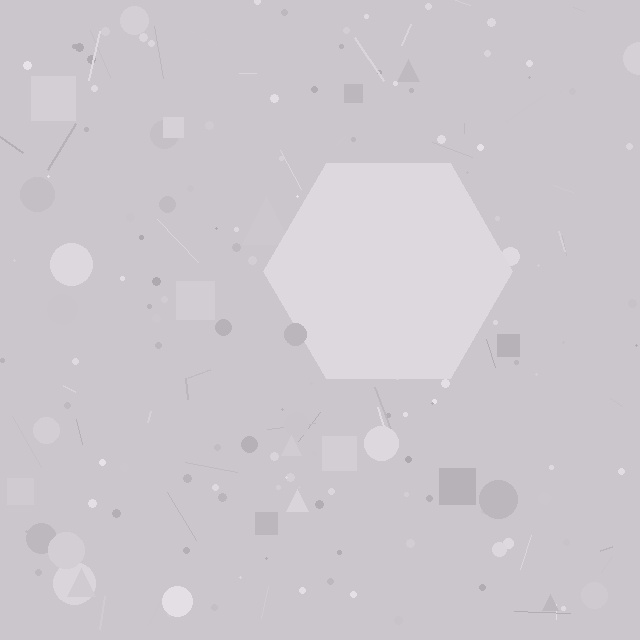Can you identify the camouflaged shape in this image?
The camouflaged shape is a hexagon.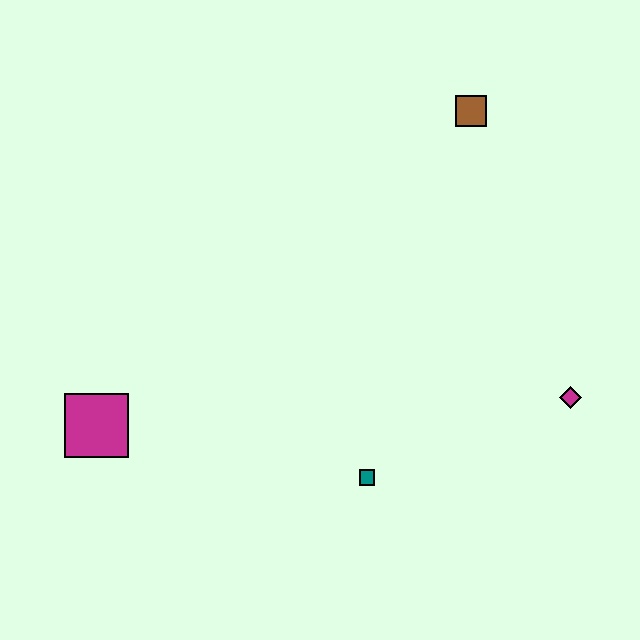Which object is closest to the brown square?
The magenta diamond is closest to the brown square.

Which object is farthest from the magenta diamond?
The magenta square is farthest from the magenta diamond.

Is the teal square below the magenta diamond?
Yes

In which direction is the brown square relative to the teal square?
The brown square is above the teal square.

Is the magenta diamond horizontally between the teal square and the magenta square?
No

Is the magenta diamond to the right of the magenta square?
Yes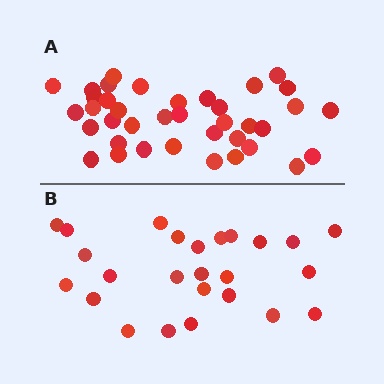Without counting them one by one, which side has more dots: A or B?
Region A (the top region) has more dots.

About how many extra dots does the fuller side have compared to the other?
Region A has approximately 15 more dots than region B.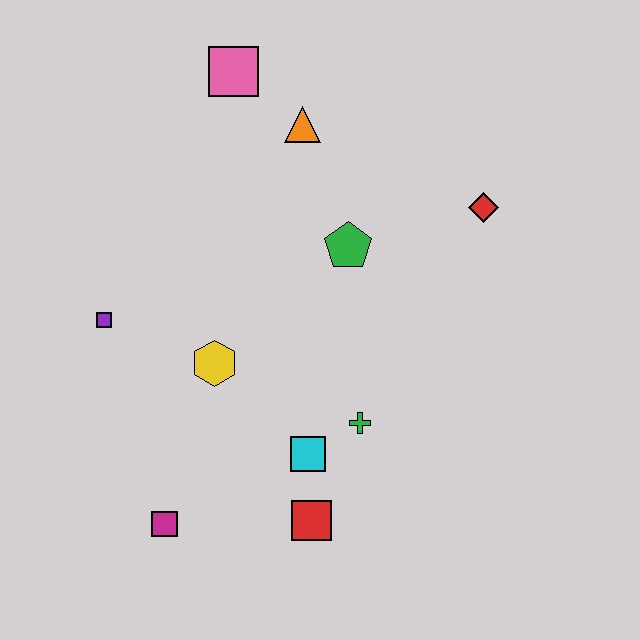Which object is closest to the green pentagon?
The orange triangle is closest to the green pentagon.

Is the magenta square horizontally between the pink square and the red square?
No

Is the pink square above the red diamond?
Yes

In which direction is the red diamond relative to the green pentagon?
The red diamond is to the right of the green pentagon.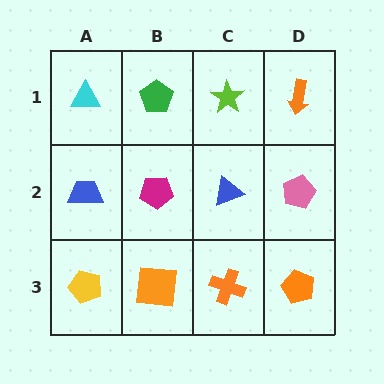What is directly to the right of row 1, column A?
A green pentagon.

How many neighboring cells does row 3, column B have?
3.